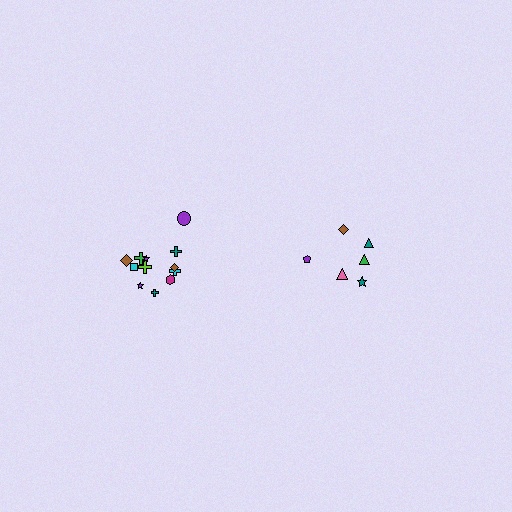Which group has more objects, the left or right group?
The left group.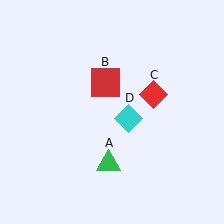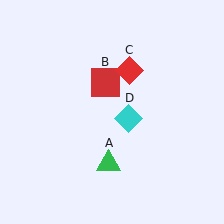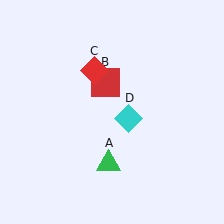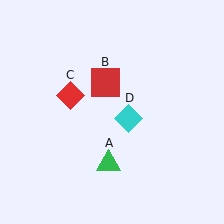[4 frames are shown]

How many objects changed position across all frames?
1 object changed position: red diamond (object C).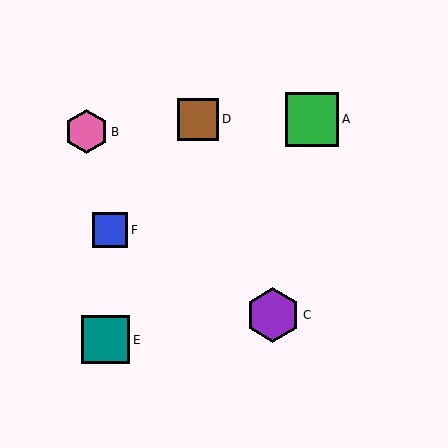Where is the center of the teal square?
The center of the teal square is at (105, 340).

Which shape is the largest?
The purple hexagon (labeled C) is the largest.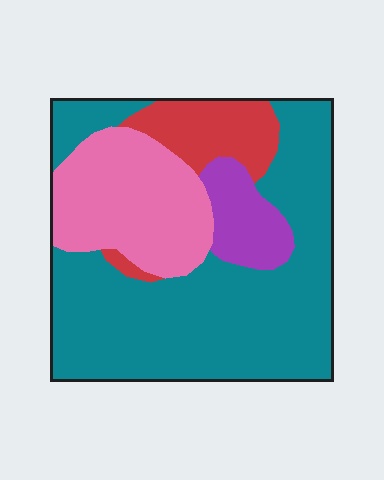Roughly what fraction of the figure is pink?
Pink takes up about one quarter (1/4) of the figure.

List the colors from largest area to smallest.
From largest to smallest: teal, pink, red, purple.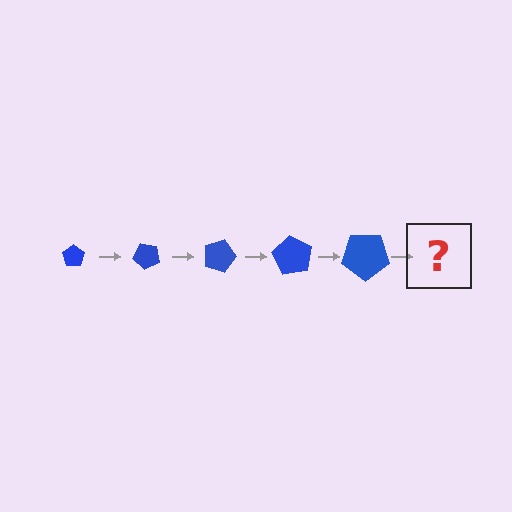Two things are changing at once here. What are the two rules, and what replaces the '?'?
The two rules are that the pentagon grows larger each step and it rotates 45 degrees each step. The '?' should be a pentagon, larger than the previous one and rotated 225 degrees from the start.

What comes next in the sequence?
The next element should be a pentagon, larger than the previous one and rotated 225 degrees from the start.